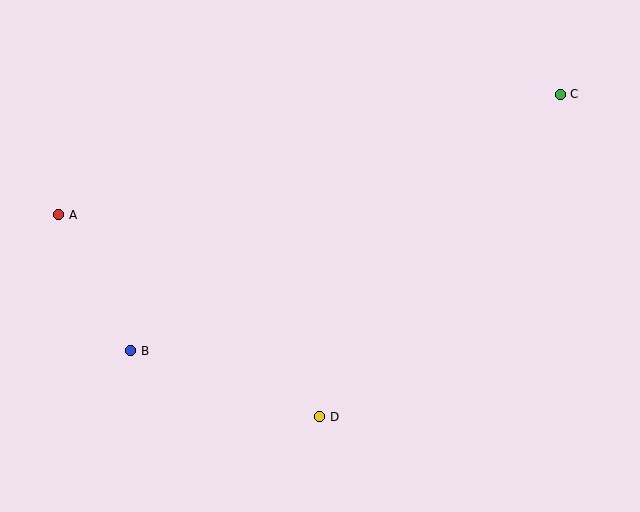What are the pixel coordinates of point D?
Point D is at (320, 417).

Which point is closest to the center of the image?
Point D at (320, 417) is closest to the center.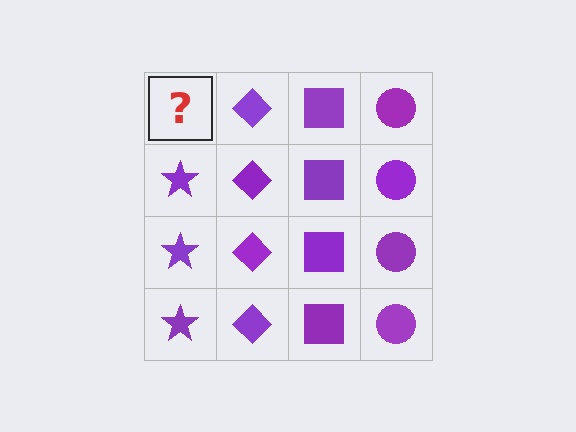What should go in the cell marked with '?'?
The missing cell should contain a purple star.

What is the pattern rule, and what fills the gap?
The rule is that each column has a consistent shape. The gap should be filled with a purple star.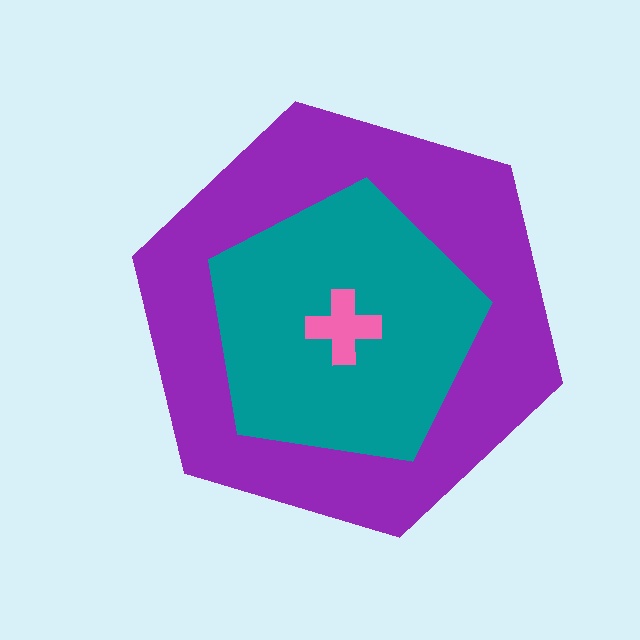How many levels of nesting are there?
3.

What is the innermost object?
The pink cross.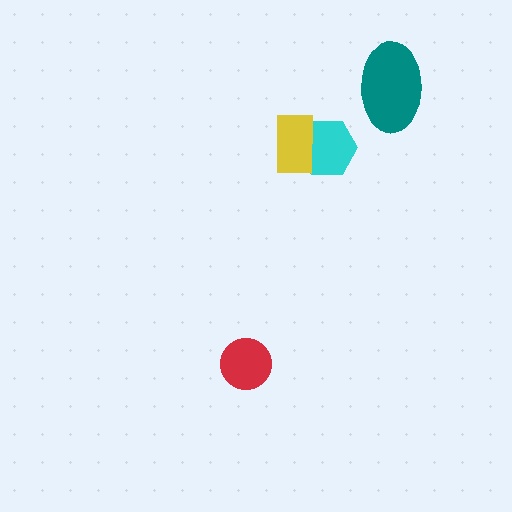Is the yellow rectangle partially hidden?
No, no other shape covers it.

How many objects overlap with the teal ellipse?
0 objects overlap with the teal ellipse.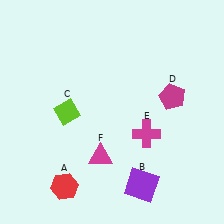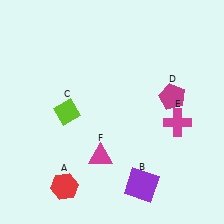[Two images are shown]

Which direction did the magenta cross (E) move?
The magenta cross (E) moved right.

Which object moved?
The magenta cross (E) moved right.